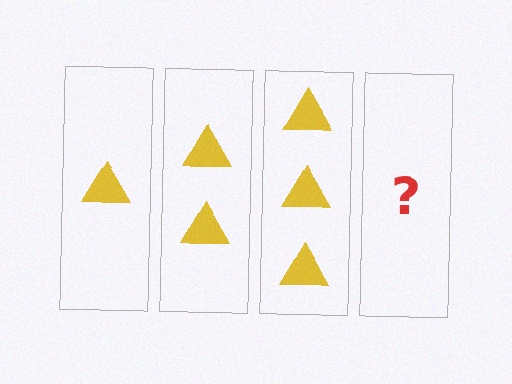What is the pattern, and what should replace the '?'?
The pattern is that each step adds one more triangle. The '?' should be 4 triangles.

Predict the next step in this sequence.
The next step is 4 triangles.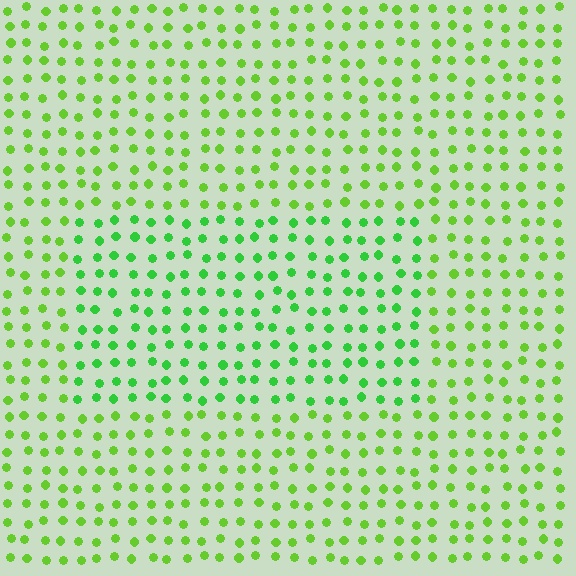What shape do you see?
I see a rectangle.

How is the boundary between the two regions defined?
The boundary is defined purely by a slight shift in hue (about 25 degrees). Spacing, size, and orientation are identical on both sides.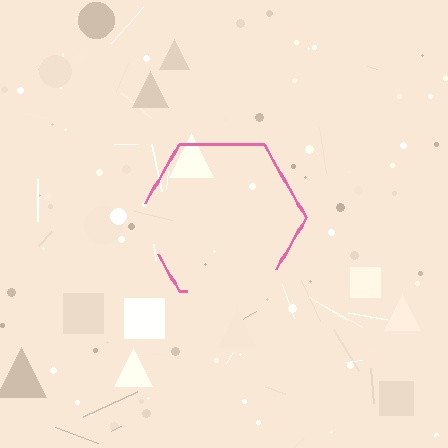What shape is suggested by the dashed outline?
The dashed outline suggests a hexagon.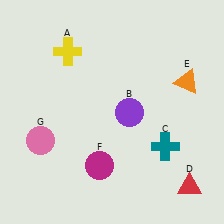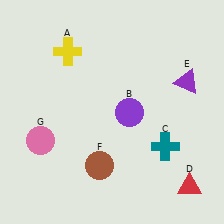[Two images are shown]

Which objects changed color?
E changed from orange to purple. F changed from magenta to brown.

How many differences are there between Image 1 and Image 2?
There are 2 differences between the two images.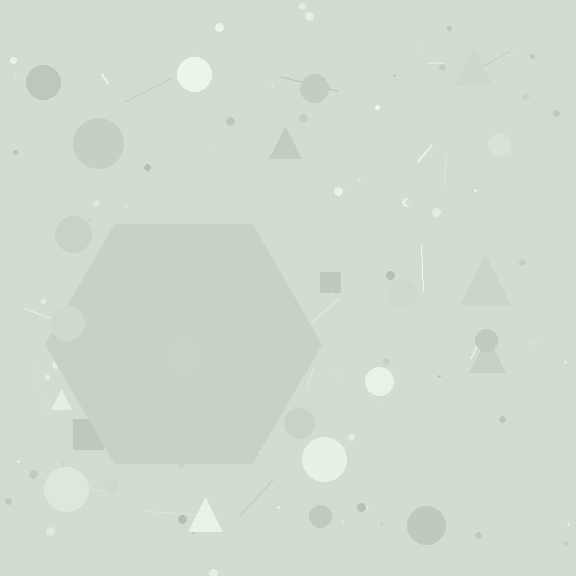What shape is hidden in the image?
A hexagon is hidden in the image.